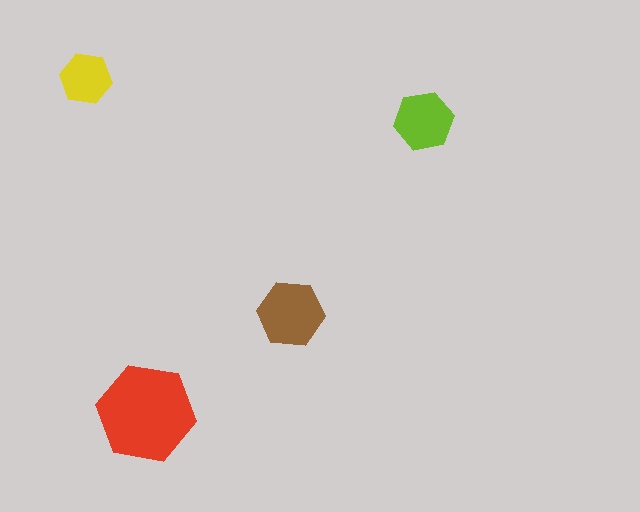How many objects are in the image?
There are 4 objects in the image.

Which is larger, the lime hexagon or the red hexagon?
The red one.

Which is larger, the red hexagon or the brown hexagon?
The red one.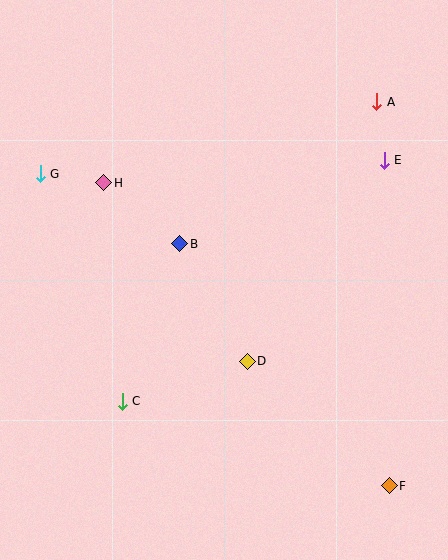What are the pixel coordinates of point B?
Point B is at (180, 244).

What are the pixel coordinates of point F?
Point F is at (389, 486).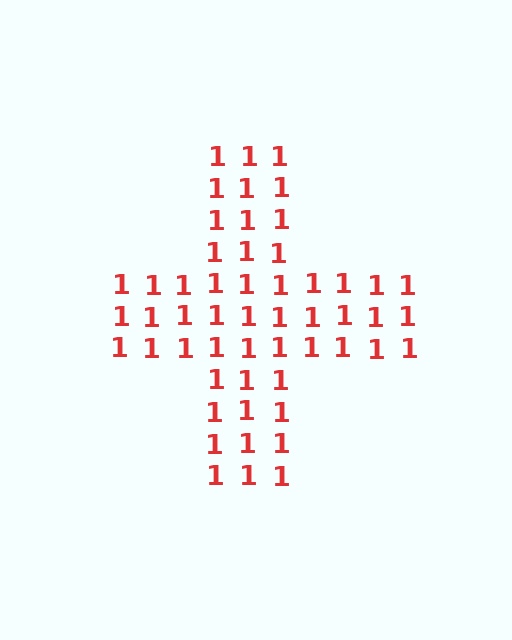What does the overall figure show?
The overall figure shows a cross.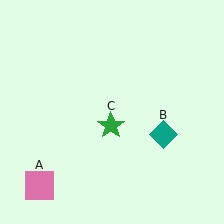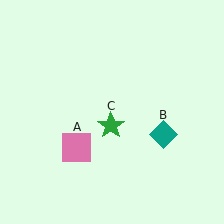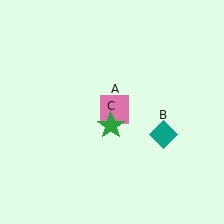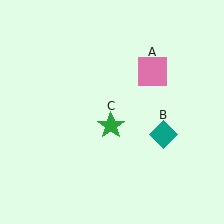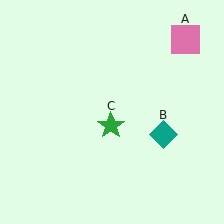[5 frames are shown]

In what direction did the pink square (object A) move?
The pink square (object A) moved up and to the right.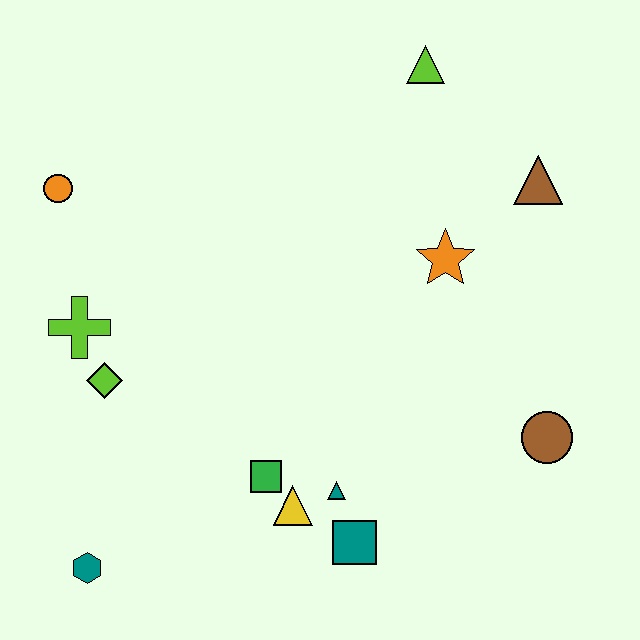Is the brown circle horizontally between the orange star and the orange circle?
No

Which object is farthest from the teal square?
The lime triangle is farthest from the teal square.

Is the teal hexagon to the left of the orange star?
Yes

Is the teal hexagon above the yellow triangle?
No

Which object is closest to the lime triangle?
The brown triangle is closest to the lime triangle.